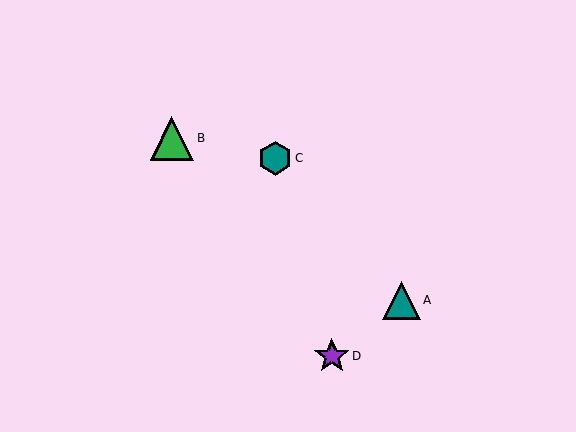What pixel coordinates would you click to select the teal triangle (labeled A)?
Click at (401, 300) to select the teal triangle A.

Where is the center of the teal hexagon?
The center of the teal hexagon is at (275, 158).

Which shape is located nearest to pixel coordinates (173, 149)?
The green triangle (labeled B) at (172, 138) is nearest to that location.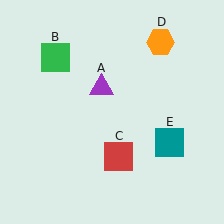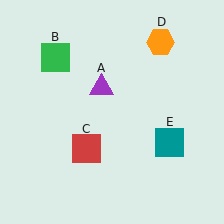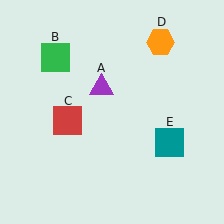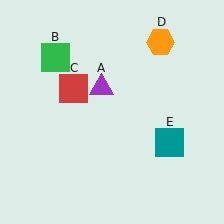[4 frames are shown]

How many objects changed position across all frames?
1 object changed position: red square (object C).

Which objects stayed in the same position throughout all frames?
Purple triangle (object A) and green square (object B) and orange hexagon (object D) and teal square (object E) remained stationary.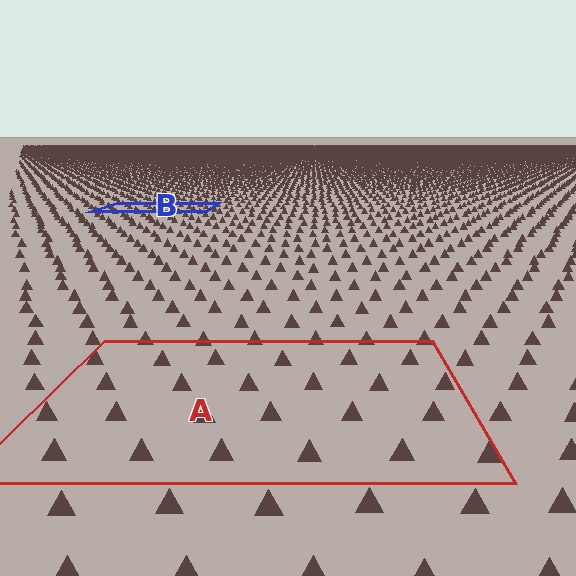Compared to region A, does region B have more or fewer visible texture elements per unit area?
Region B has more texture elements per unit area — they are packed more densely because it is farther away.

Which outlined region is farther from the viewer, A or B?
Region B is farther from the viewer — the texture elements inside it appear smaller and more densely packed.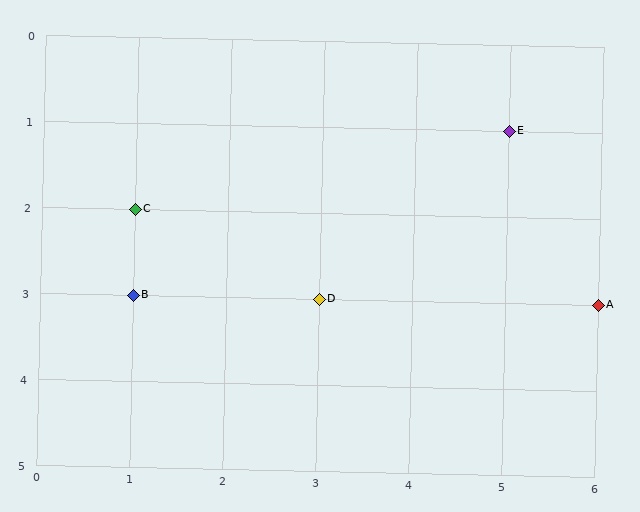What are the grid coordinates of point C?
Point C is at grid coordinates (1, 2).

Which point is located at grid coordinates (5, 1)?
Point E is at (5, 1).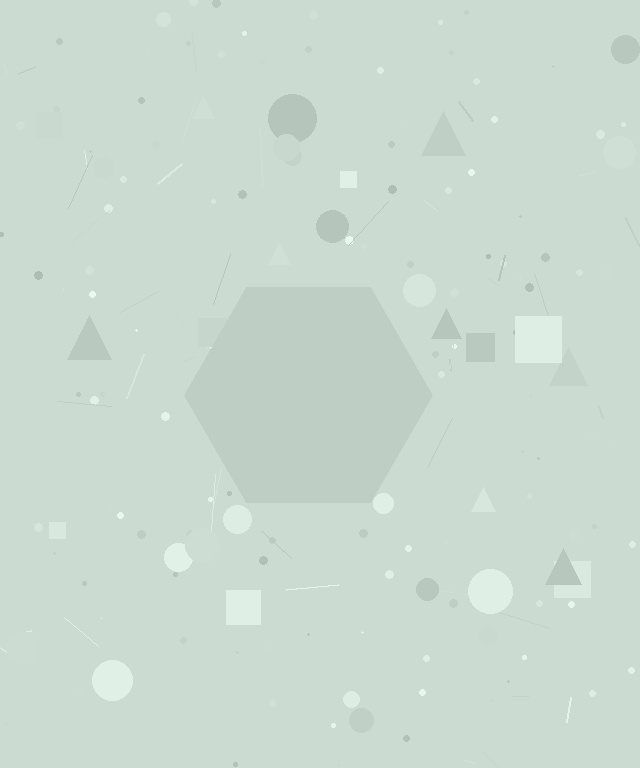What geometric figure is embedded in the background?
A hexagon is embedded in the background.